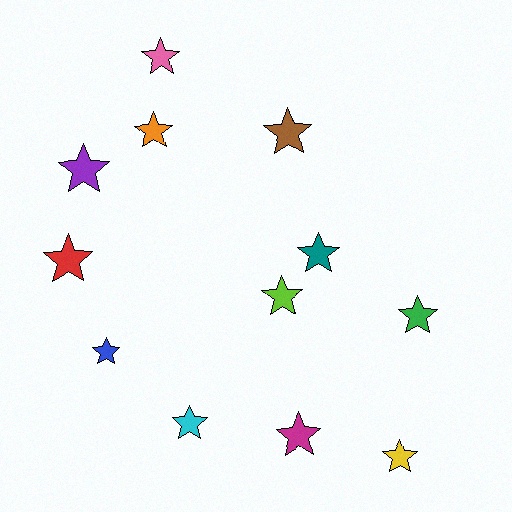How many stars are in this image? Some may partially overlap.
There are 12 stars.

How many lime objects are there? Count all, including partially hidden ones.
There is 1 lime object.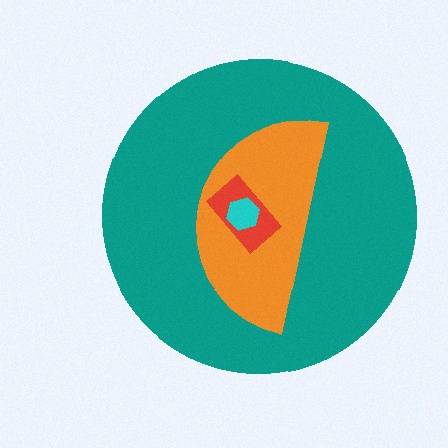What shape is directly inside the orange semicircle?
The red rectangle.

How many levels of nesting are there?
4.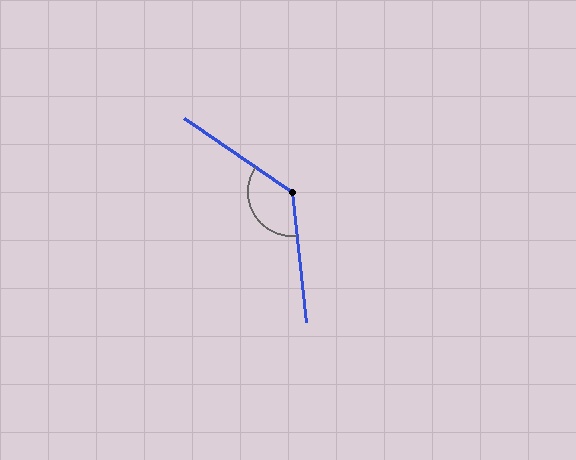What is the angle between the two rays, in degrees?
Approximately 130 degrees.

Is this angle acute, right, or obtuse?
It is obtuse.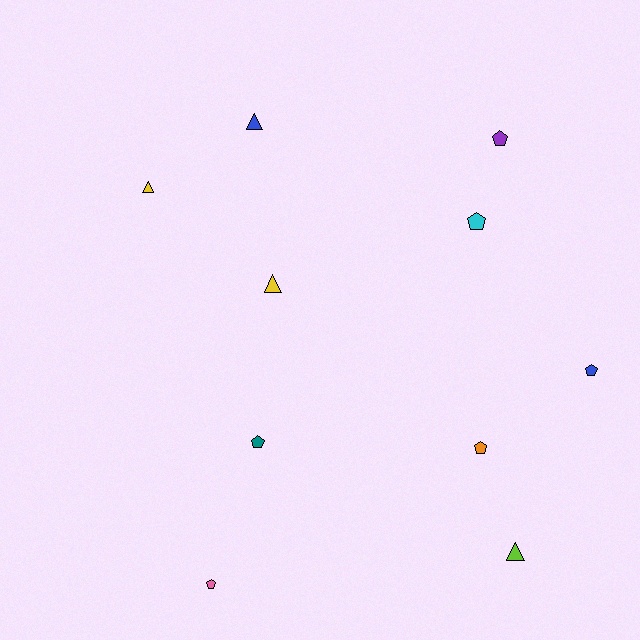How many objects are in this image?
There are 10 objects.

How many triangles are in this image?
There are 4 triangles.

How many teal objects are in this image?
There is 1 teal object.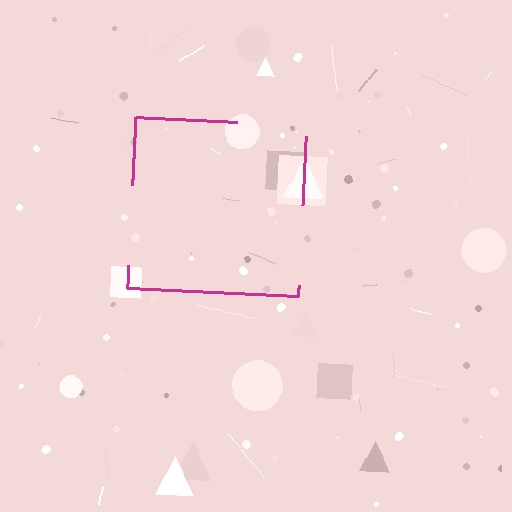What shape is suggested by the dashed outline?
The dashed outline suggests a square.